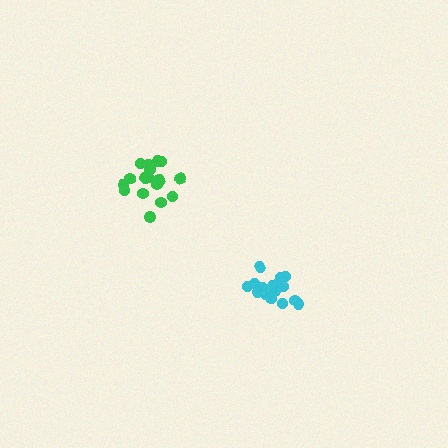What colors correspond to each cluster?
The clusters are colored: cyan, green.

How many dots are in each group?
Group 1: 18 dots, Group 2: 18 dots (36 total).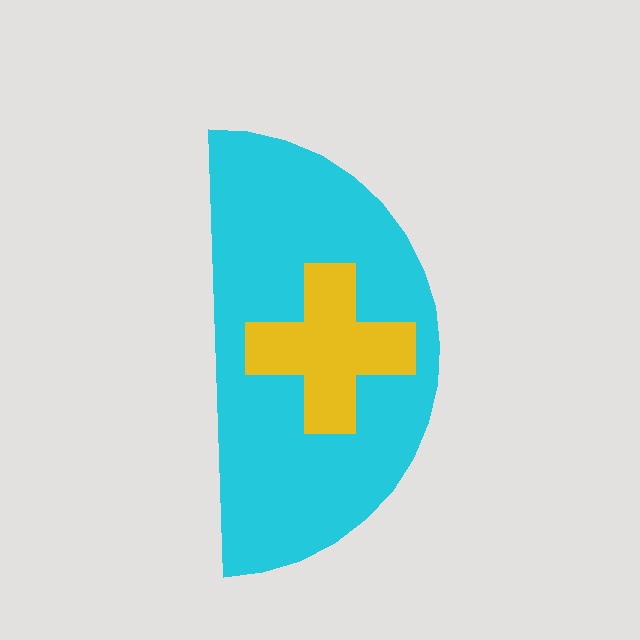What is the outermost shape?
The cyan semicircle.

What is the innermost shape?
The yellow cross.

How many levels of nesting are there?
2.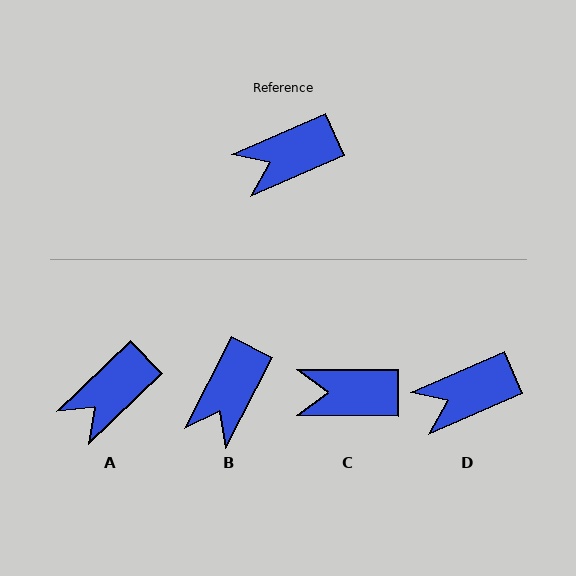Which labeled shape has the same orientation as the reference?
D.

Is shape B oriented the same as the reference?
No, it is off by about 40 degrees.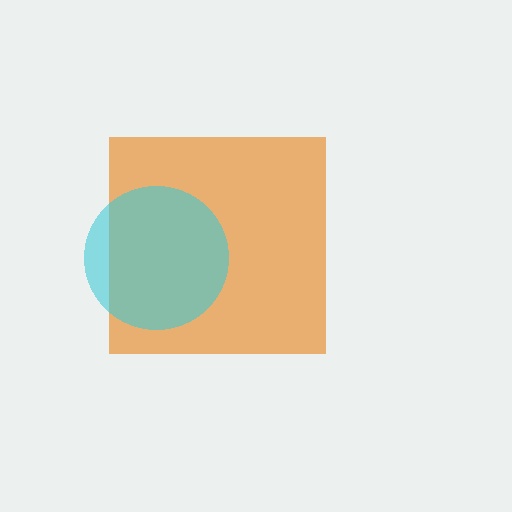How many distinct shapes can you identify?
There are 2 distinct shapes: an orange square, a cyan circle.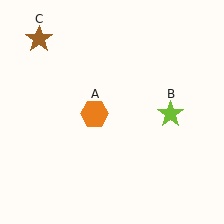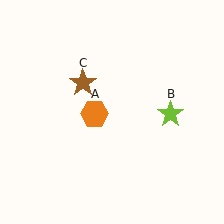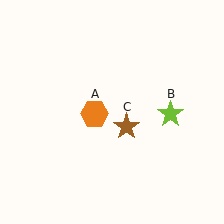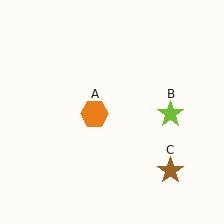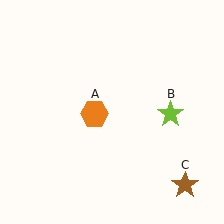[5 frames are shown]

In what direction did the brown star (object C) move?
The brown star (object C) moved down and to the right.